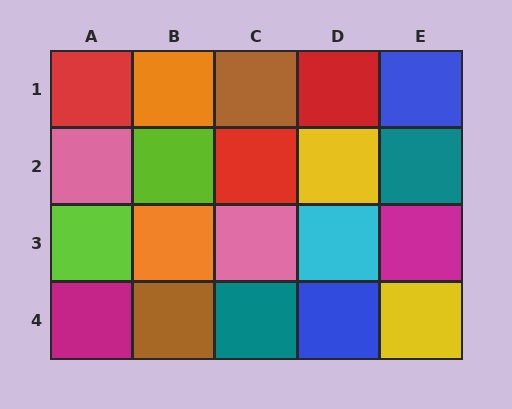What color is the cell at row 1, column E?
Blue.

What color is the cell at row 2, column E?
Teal.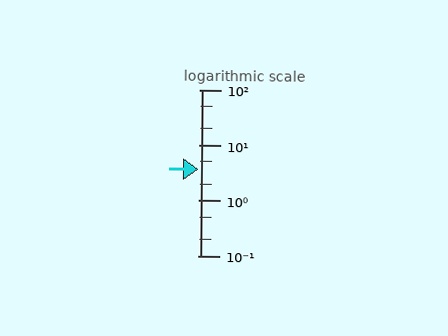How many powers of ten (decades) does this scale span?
The scale spans 3 decades, from 0.1 to 100.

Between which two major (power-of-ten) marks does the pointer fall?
The pointer is between 1 and 10.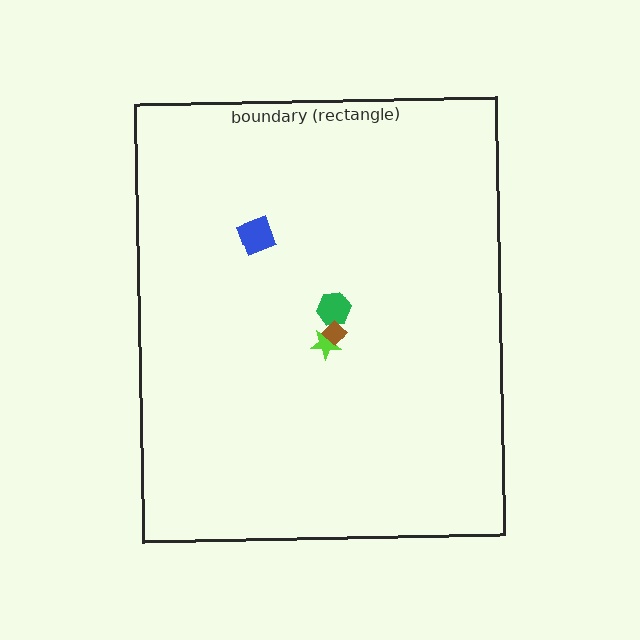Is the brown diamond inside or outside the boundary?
Inside.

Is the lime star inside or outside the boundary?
Inside.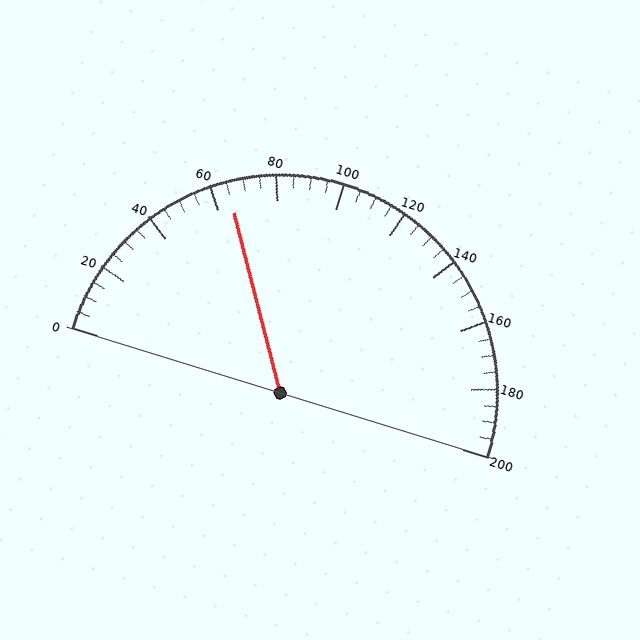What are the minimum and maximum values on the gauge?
The gauge ranges from 0 to 200.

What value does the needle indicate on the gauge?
The needle indicates approximately 65.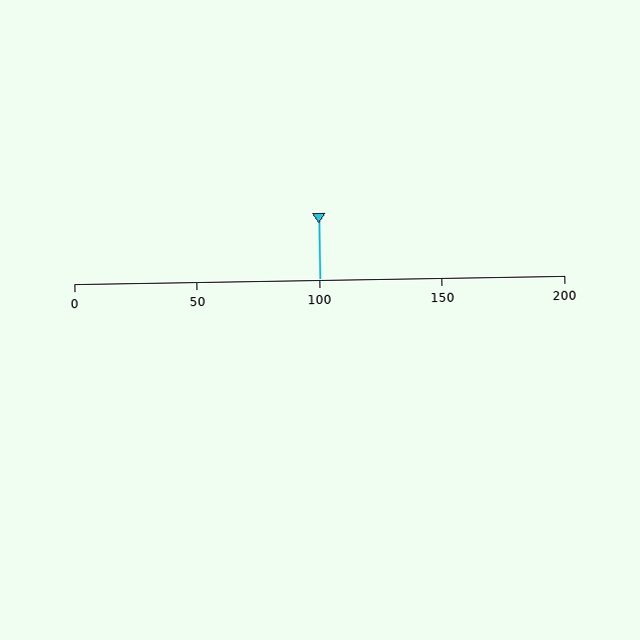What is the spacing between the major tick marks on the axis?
The major ticks are spaced 50 apart.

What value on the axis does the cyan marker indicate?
The marker indicates approximately 100.